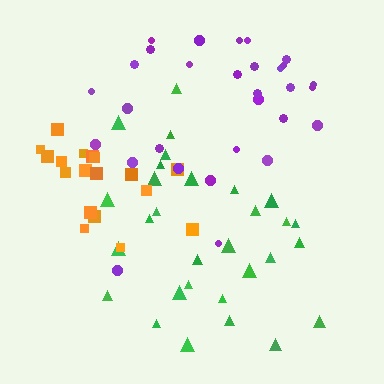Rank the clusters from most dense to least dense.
orange, purple, green.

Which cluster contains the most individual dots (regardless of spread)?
Green (30).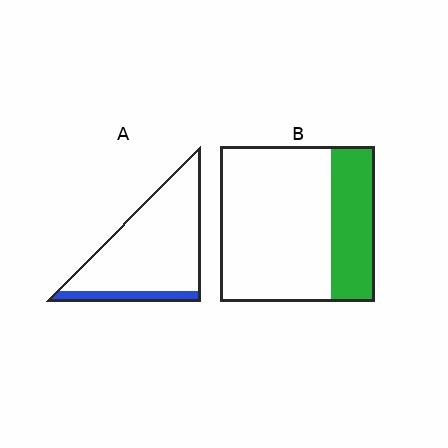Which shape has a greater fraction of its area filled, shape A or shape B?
Shape B.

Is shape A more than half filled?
No.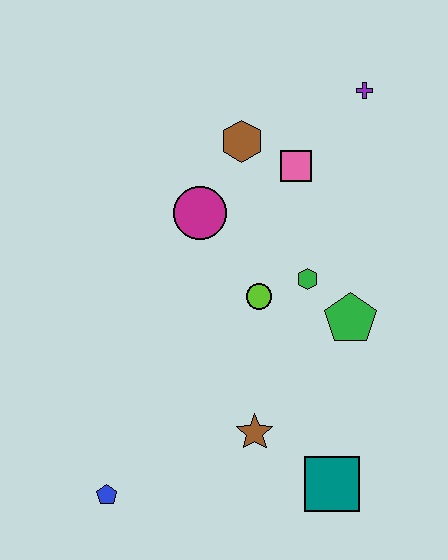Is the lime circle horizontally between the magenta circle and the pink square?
Yes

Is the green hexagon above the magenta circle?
No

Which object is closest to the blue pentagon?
The brown star is closest to the blue pentagon.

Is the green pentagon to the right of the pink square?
Yes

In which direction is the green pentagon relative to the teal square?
The green pentagon is above the teal square.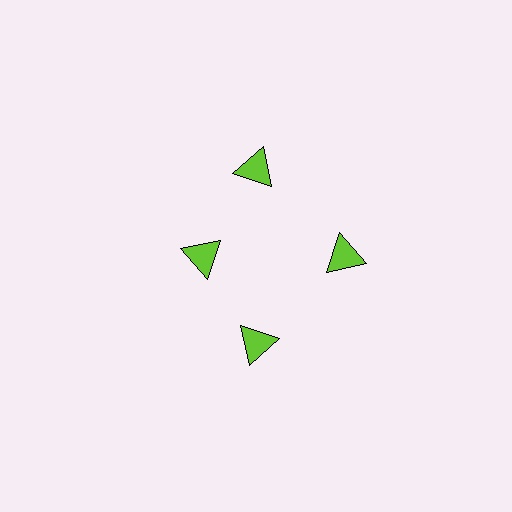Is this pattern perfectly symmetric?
No. The 4 lime triangles are arranged in a ring, but one element near the 9 o'clock position is pulled inward toward the center, breaking the 4-fold rotational symmetry.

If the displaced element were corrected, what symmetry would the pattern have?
It would have 4-fold rotational symmetry — the pattern would map onto itself every 90 degrees.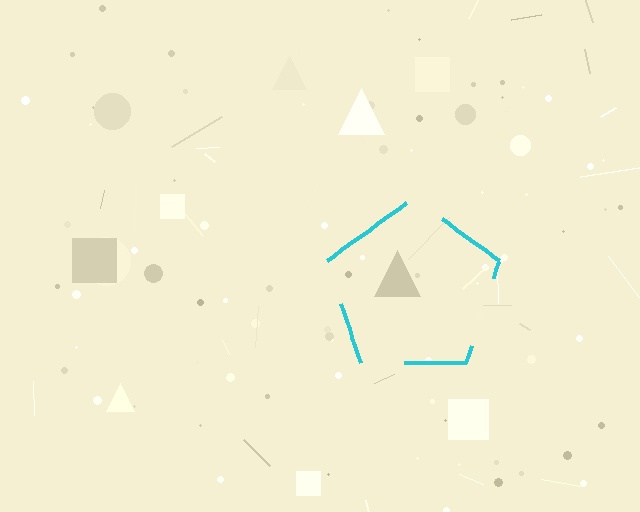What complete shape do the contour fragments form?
The contour fragments form a pentagon.